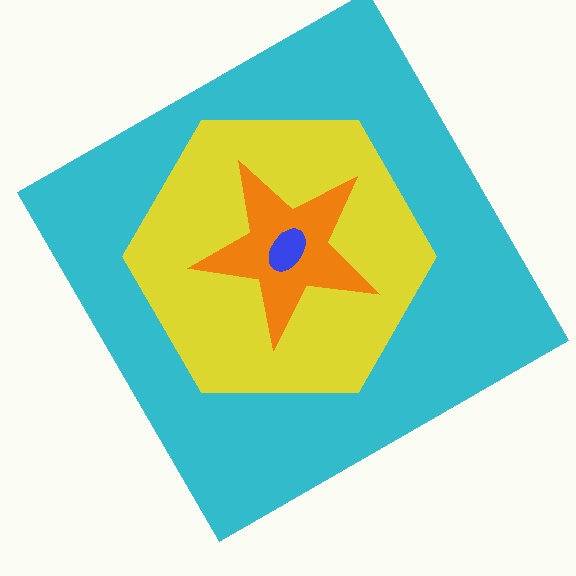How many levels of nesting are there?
4.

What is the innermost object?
The blue ellipse.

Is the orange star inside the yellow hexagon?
Yes.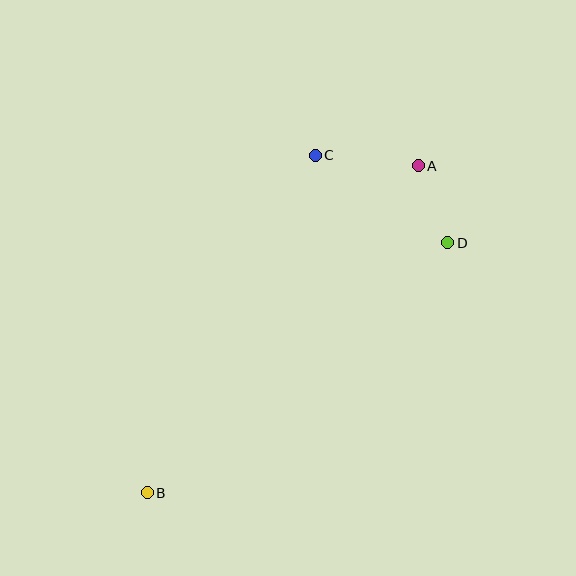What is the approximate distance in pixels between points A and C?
The distance between A and C is approximately 104 pixels.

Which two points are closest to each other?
Points A and D are closest to each other.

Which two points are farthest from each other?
Points A and B are farthest from each other.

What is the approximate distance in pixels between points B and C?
The distance between B and C is approximately 377 pixels.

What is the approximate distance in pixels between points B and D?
The distance between B and D is approximately 391 pixels.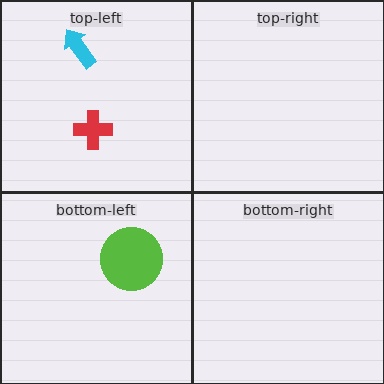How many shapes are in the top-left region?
2.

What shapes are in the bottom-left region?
The lime circle.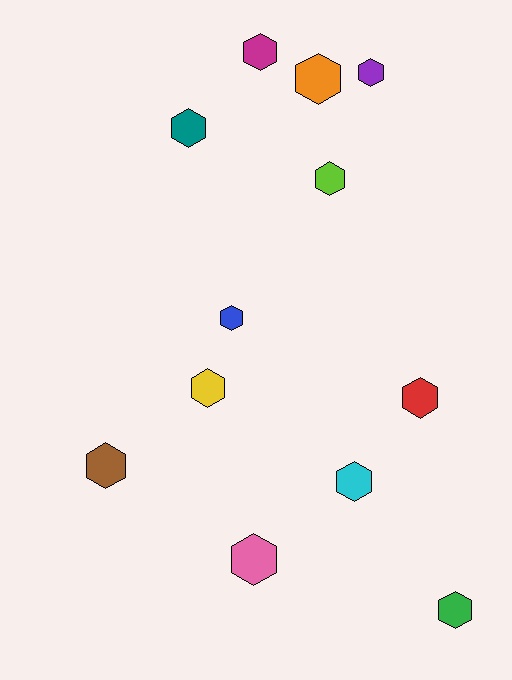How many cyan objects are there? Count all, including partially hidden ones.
There is 1 cyan object.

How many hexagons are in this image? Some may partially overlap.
There are 12 hexagons.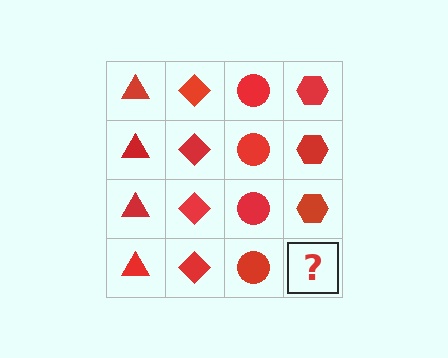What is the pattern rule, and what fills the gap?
The rule is that each column has a consistent shape. The gap should be filled with a red hexagon.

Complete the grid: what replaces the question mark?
The question mark should be replaced with a red hexagon.